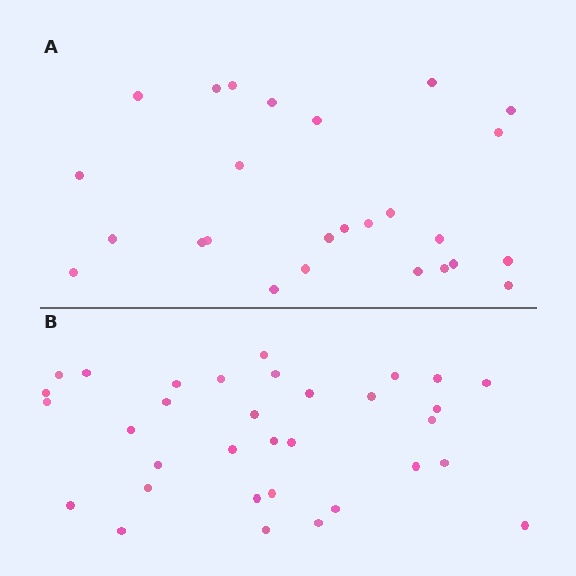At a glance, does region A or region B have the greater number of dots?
Region B (the bottom region) has more dots.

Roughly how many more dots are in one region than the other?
Region B has roughly 8 or so more dots than region A.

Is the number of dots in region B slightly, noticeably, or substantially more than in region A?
Region B has noticeably more, but not dramatically so. The ratio is roughly 1.3 to 1.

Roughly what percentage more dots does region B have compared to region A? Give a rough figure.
About 25% more.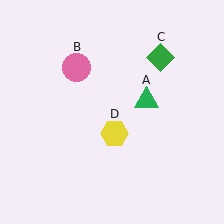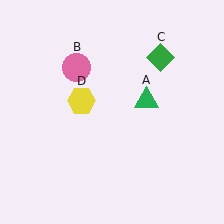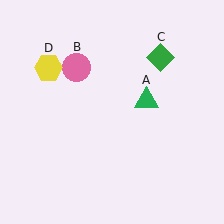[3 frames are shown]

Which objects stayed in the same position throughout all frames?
Green triangle (object A) and pink circle (object B) and green diamond (object C) remained stationary.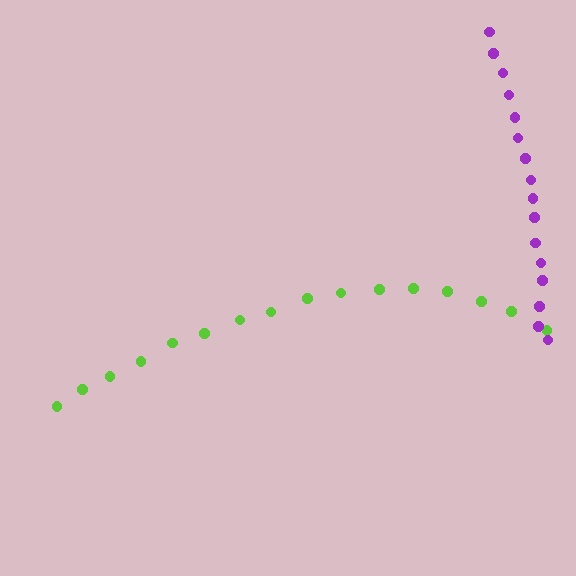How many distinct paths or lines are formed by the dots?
There are 2 distinct paths.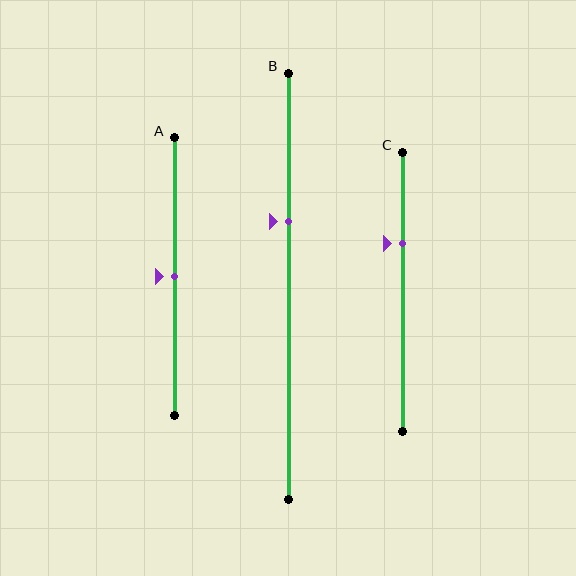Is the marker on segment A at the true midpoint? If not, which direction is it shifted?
Yes, the marker on segment A is at the true midpoint.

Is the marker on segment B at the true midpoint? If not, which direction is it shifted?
No, the marker on segment B is shifted upward by about 15% of the segment length.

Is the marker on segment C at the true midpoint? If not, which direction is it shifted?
No, the marker on segment C is shifted upward by about 17% of the segment length.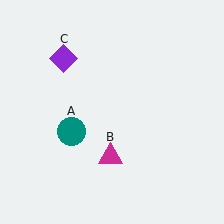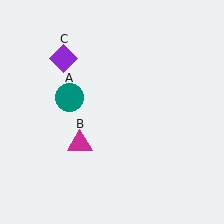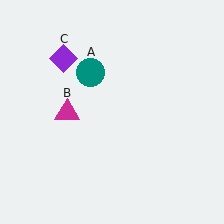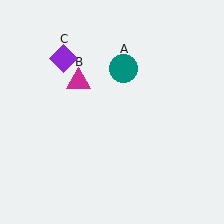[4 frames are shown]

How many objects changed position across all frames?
2 objects changed position: teal circle (object A), magenta triangle (object B).